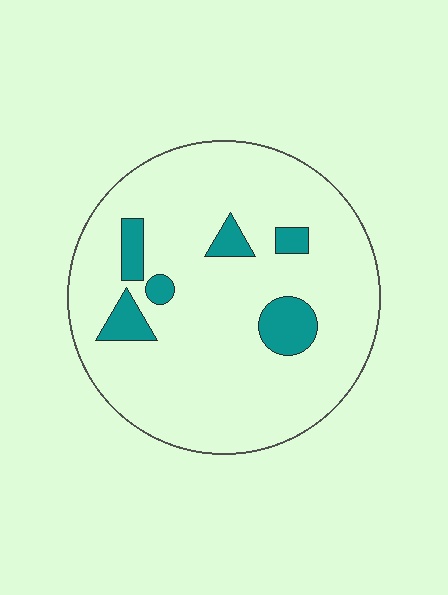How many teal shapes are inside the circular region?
6.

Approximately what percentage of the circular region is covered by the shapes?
Approximately 10%.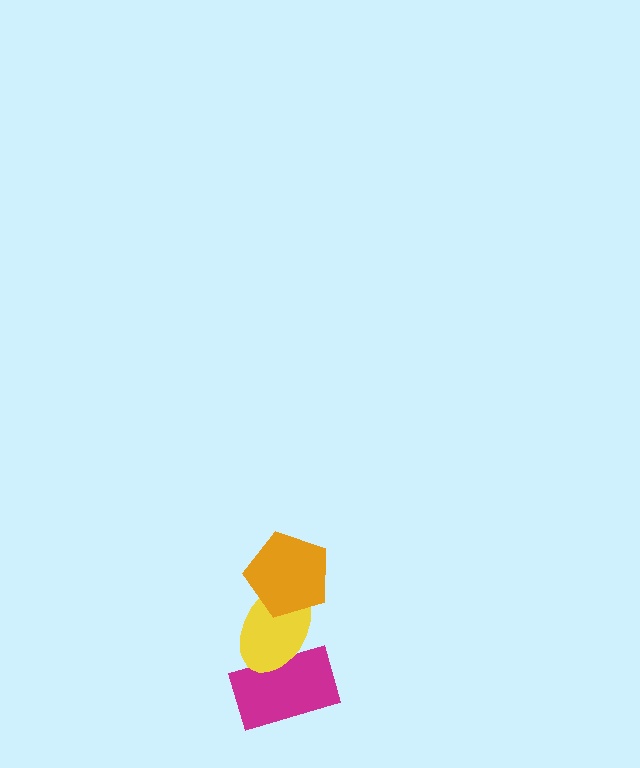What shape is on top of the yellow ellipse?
The orange pentagon is on top of the yellow ellipse.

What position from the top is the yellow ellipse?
The yellow ellipse is 2nd from the top.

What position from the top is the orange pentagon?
The orange pentagon is 1st from the top.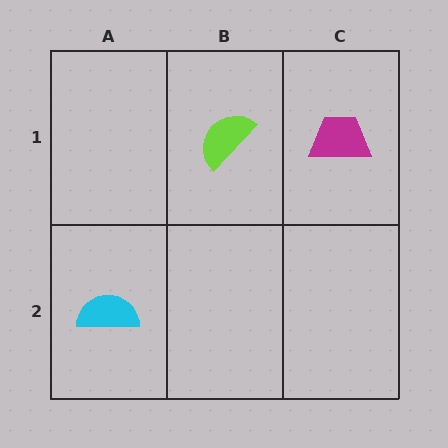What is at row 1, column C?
A magenta trapezoid.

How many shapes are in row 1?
2 shapes.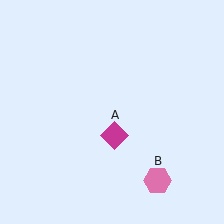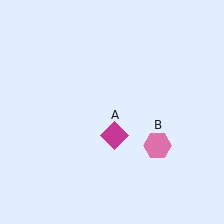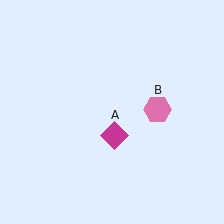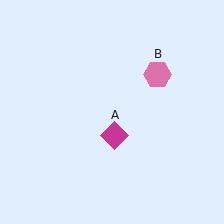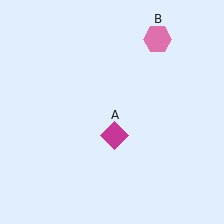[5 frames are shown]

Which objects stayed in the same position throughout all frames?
Magenta diamond (object A) remained stationary.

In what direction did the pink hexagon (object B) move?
The pink hexagon (object B) moved up.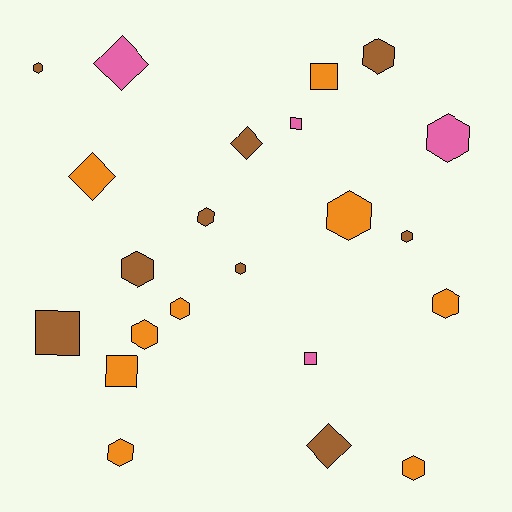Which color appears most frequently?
Brown, with 9 objects.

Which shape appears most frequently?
Hexagon, with 13 objects.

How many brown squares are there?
There is 1 brown square.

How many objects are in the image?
There are 22 objects.